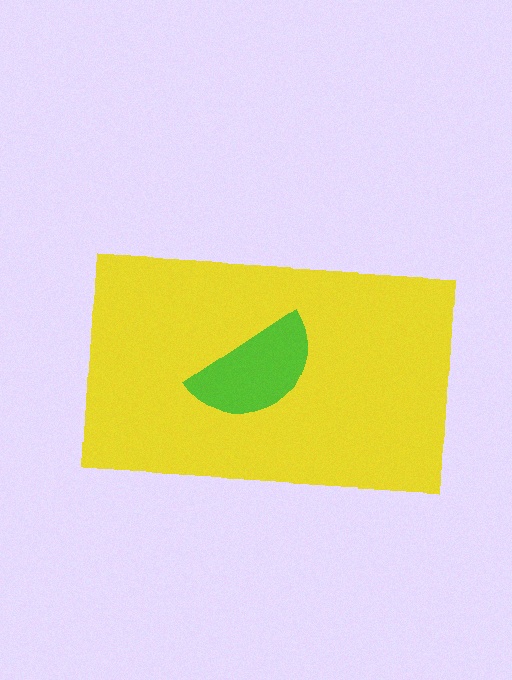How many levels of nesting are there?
2.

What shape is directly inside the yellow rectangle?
The lime semicircle.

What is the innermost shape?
The lime semicircle.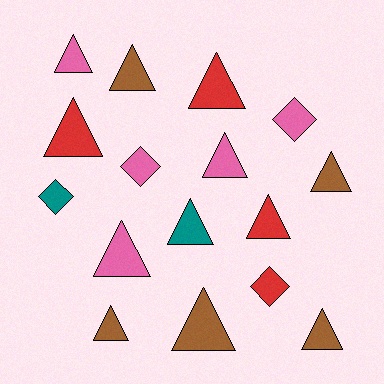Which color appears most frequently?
Pink, with 5 objects.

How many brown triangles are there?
There are 5 brown triangles.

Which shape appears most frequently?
Triangle, with 12 objects.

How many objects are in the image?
There are 16 objects.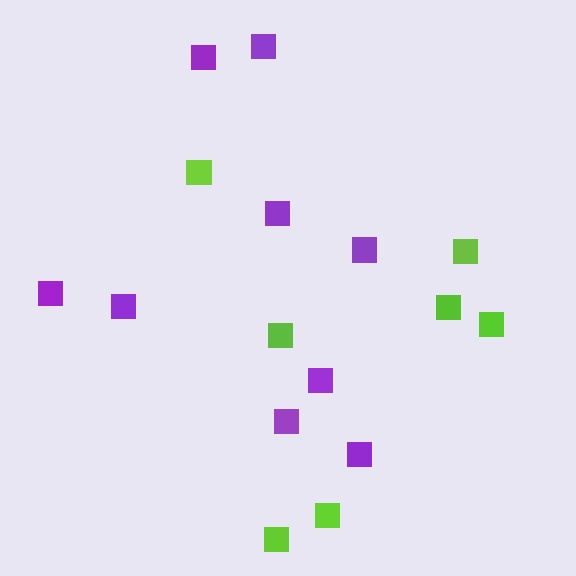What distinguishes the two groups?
There are 2 groups: one group of lime squares (7) and one group of purple squares (9).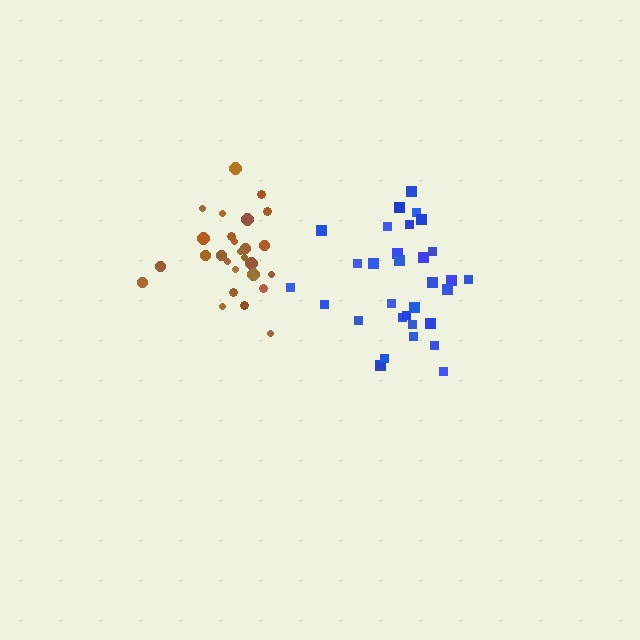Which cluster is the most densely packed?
Brown.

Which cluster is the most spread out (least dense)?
Blue.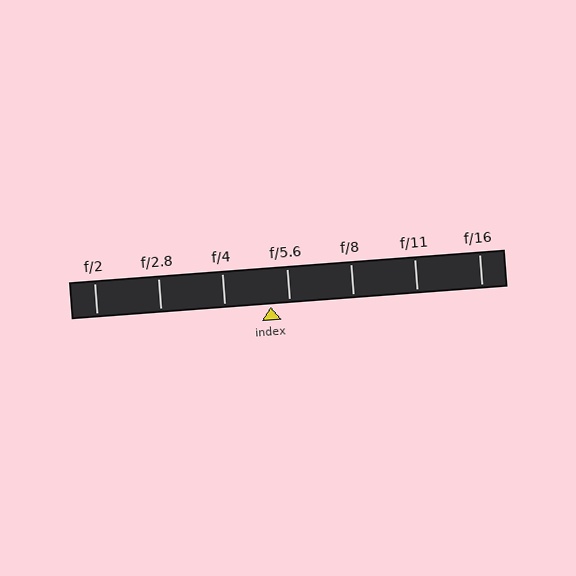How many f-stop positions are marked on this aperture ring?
There are 7 f-stop positions marked.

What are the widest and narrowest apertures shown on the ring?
The widest aperture shown is f/2 and the narrowest is f/16.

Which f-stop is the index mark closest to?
The index mark is closest to f/5.6.